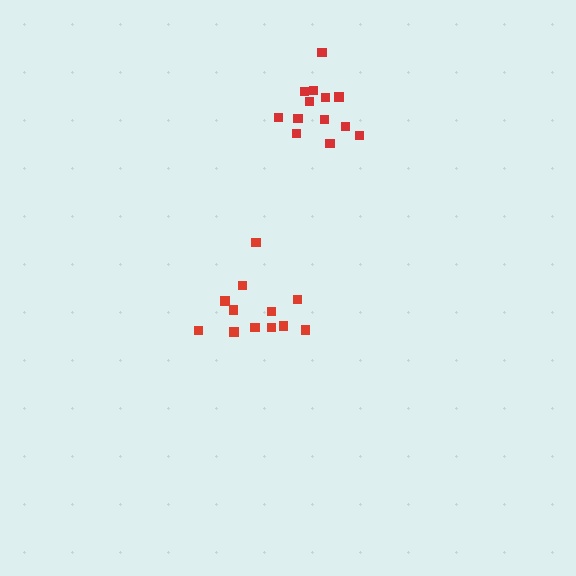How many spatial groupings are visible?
There are 2 spatial groupings.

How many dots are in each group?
Group 1: 12 dots, Group 2: 13 dots (25 total).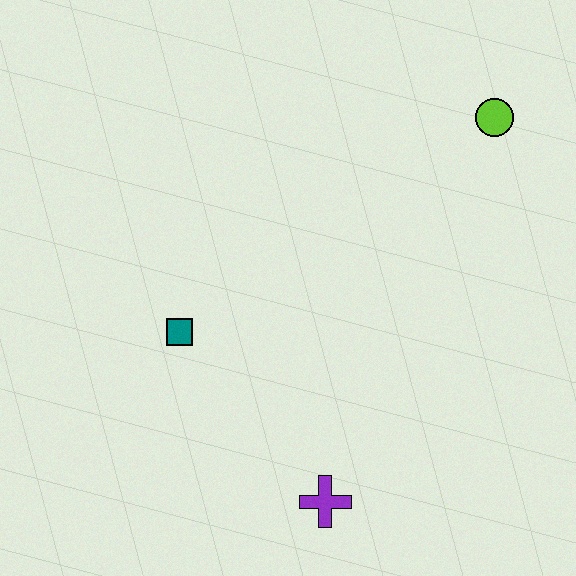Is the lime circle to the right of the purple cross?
Yes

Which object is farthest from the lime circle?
The purple cross is farthest from the lime circle.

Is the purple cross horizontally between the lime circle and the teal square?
Yes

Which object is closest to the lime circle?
The teal square is closest to the lime circle.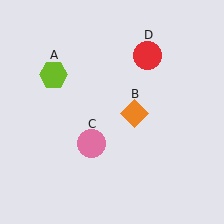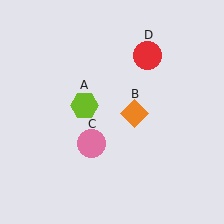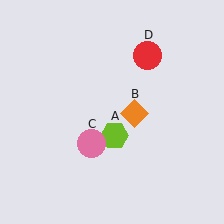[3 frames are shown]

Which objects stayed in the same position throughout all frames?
Orange diamond (object B) and pink circle (object C) and red circle (object D) remained stationary.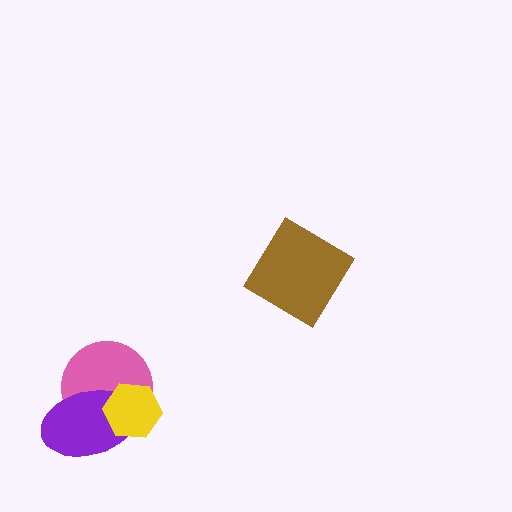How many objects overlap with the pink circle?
2 objects overlap with the pink circle.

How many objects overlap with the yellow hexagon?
2 objects overlap with the yellow hexagon.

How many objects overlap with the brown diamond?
0 objects overlap with the brown diamond.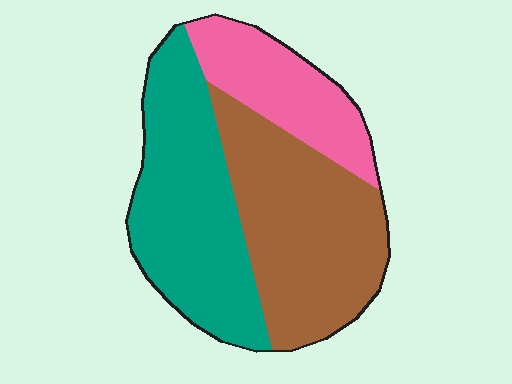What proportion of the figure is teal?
Teal takes up between a quarter and a half of the figure.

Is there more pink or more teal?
Teal.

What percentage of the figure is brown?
Brown covers about 40% of the figure.